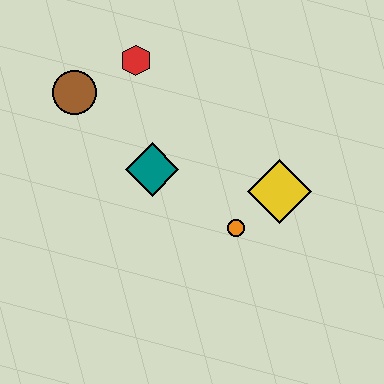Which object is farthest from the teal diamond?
The yellow diamond is farthest from the teal diamond.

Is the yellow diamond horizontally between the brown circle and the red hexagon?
No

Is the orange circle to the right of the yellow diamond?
No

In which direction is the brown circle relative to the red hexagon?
The brown circle is to the left of the red hexagon.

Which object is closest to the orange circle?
The yellow diamond is closest to the orange circle.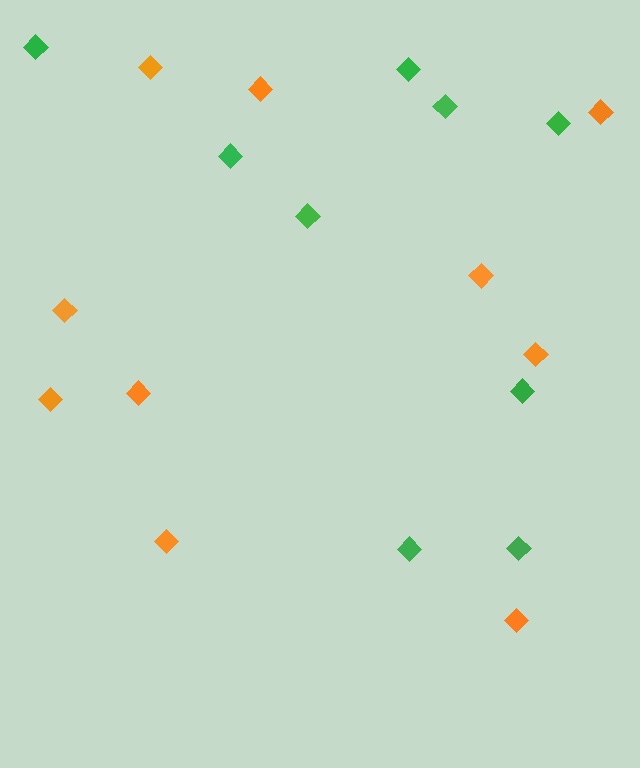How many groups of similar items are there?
There are 2 groups: one group of orange diamonds (10) and one group of green diamonds (9).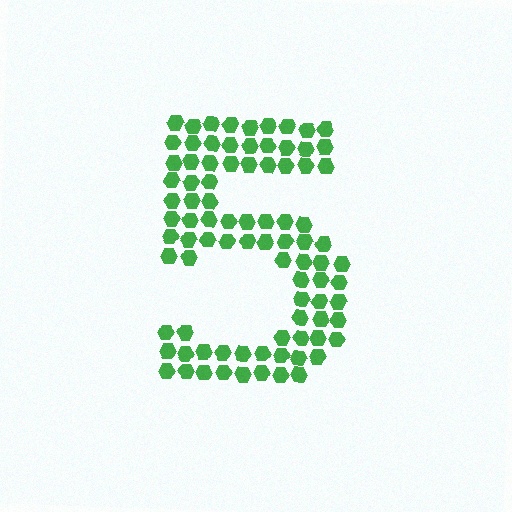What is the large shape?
The large shape is the digit 5.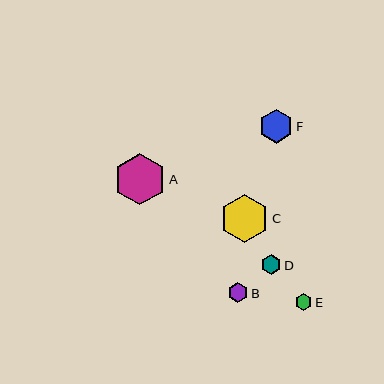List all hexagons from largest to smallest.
From largest to smallest: A, C, F, B, D, E.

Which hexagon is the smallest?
Hexagon E is the smallest with a size of approximately 17 pixels.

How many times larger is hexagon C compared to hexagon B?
Hexagon C is approximately 2.4 times the size of hexagon B.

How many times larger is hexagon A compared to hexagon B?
Hexagon A is approximately 2.5 times the size of hexagon B.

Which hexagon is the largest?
Hexagon A is the largest with a size of approximately 51 pixels.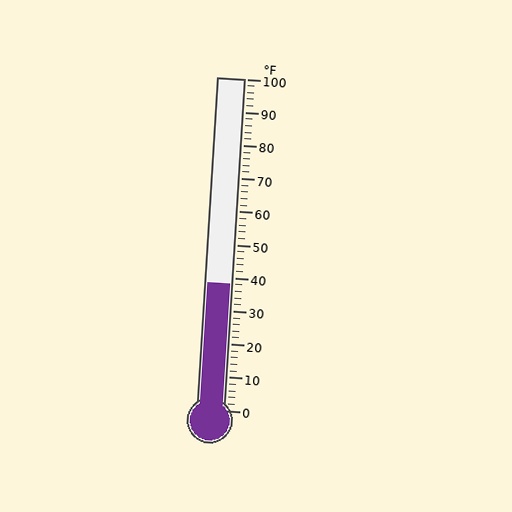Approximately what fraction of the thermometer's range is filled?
The thermometer is filled to approximately 40% of its range.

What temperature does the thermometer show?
The thermometer shows approximately 38°F.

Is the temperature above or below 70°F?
The temperature is below 70°F.